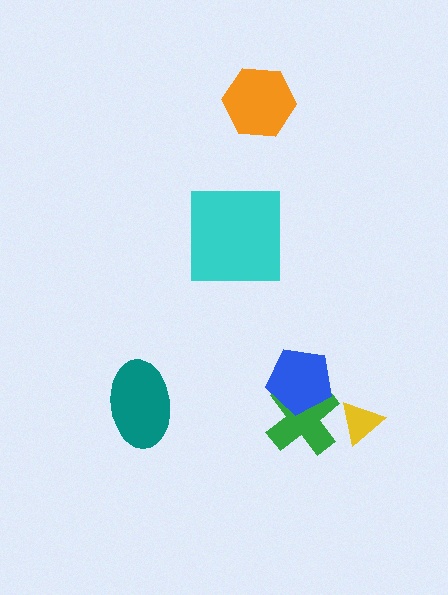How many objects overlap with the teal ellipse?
0 objects overlap with the teal ellipse.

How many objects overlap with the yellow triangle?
0 objects overlap with the yellow triangle.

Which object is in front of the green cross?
The blue pentagon is in front of the green cross.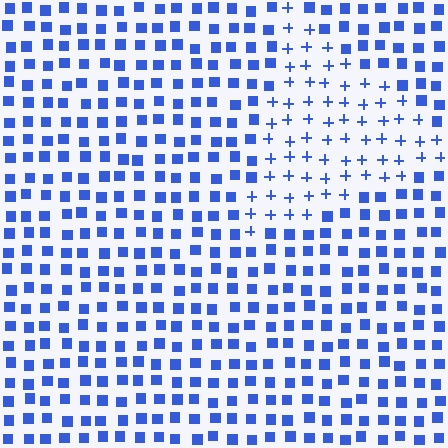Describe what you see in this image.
The image is filled with small blue elements arranged in a uniform grid. A triangle-shaped region contains plus signs, while the surrounding area contains squares. The boundary is defined purely by the change in element shape.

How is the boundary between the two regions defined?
The boundary is defined by a change in element shape: plus signs inside vs. squares outside. All elements share the same color and spacing.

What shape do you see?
I see a triangle.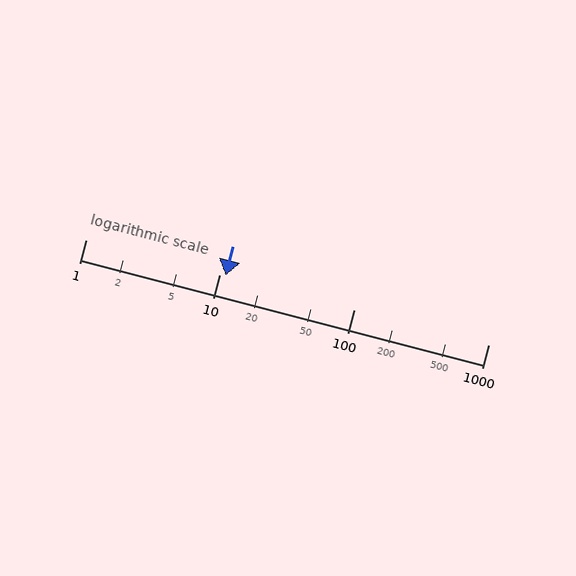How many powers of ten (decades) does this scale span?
The scale spans 3 decades, from 1 to 1000.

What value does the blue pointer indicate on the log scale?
The pointer indicates approximately 11.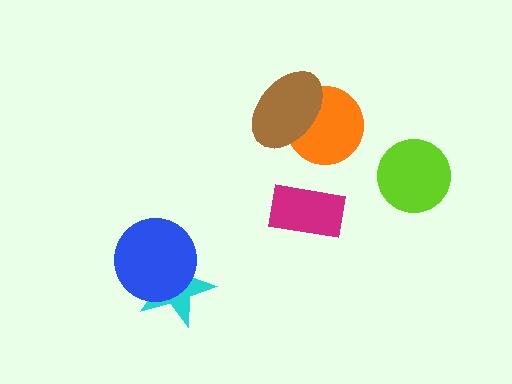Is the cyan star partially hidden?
Yes, it is partially covered by another shape.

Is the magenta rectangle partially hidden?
No, no other shape covers it.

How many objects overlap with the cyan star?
1 object overlaps with the cyan star.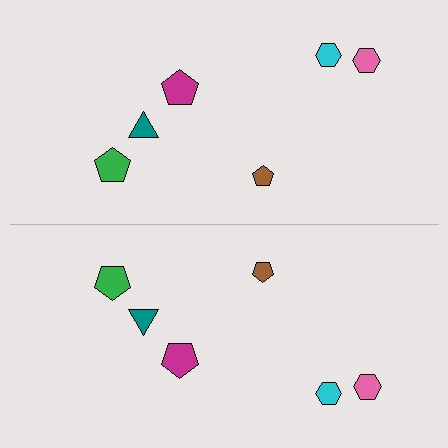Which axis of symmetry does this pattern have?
The pattern has a horizontal axis of symmetry running through the center of the image.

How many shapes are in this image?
There are 12 shapes in this image.